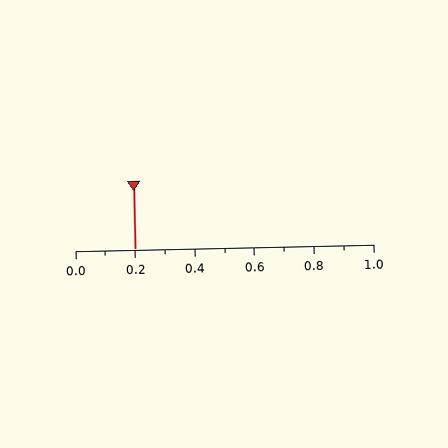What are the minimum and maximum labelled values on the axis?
The axis runs from 0.0 to 1.0.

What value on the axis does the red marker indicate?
The marker indicates approximately 0.2.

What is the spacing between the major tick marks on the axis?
The major ticks are spaced 0.2 apart.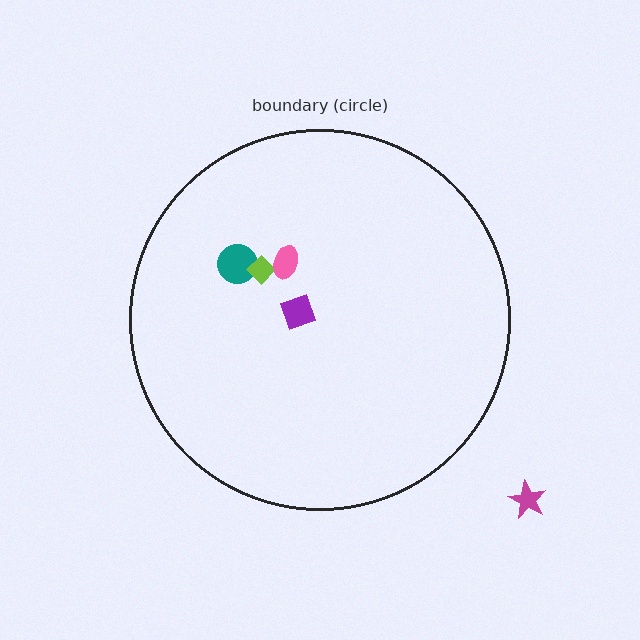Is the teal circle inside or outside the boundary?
Inside.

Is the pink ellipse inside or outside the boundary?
Inside.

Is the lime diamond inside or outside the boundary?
Inside.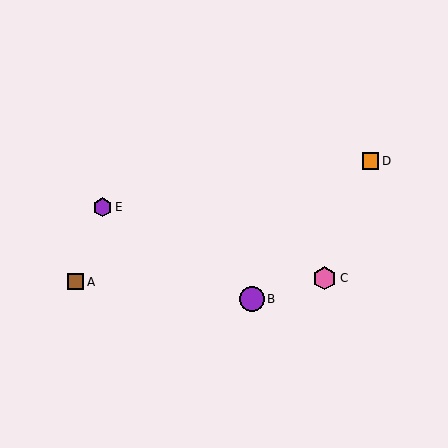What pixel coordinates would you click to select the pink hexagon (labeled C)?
Click at (325, 278) to select the pink hexagon C.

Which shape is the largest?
The purple circle (labeled B) is the largest.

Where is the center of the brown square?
The center of the brown square is at (75, 282).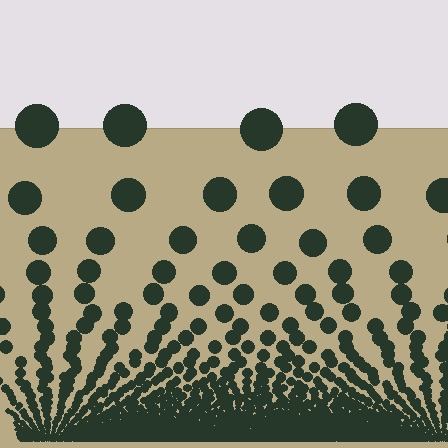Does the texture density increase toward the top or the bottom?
Density increases toward the bottom.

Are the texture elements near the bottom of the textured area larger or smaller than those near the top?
Smaller. The gradient is inverted — elements near the bottom are smaller and denser.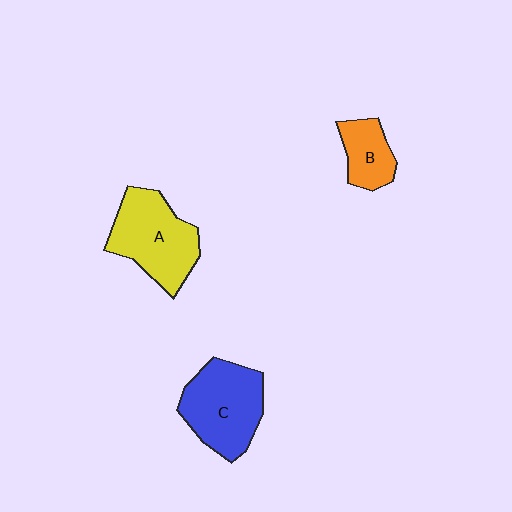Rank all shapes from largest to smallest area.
From largest to smallest: A (yellow), C (blue), B (orange).